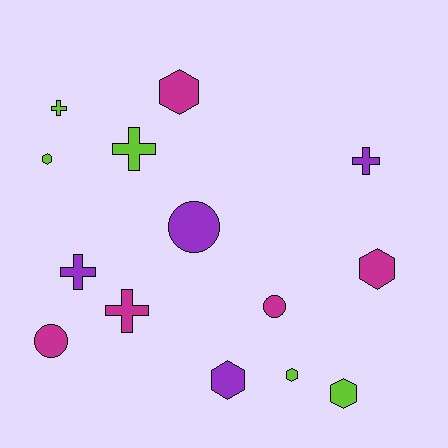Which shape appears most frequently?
Hexagon, with 6 objects.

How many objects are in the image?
There are 14 objects.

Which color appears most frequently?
Lime, with 5 objects.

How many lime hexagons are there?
There are 3 lime hexagons.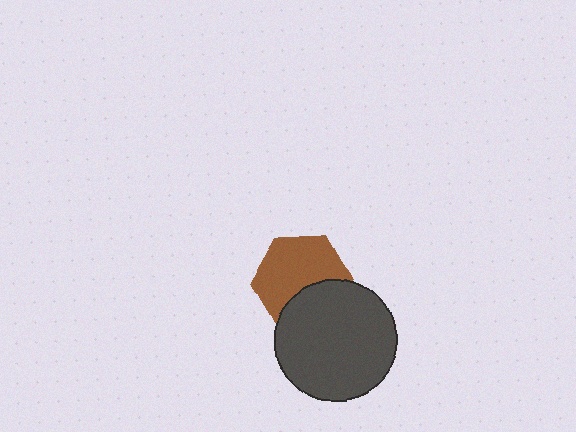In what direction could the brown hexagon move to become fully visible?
The brown hexagon could move up. That would shift it out from behind the dark gray circle entirely.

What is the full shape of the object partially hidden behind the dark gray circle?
The partially hidden object is a brown hexagon.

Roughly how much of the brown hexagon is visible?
Most of it is visible (roughly 65%).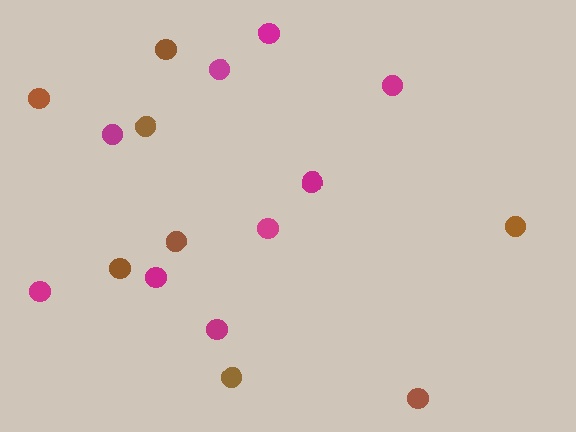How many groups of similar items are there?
There are 2 groups: one group of brown circles (8) and one group of magenta circles (9).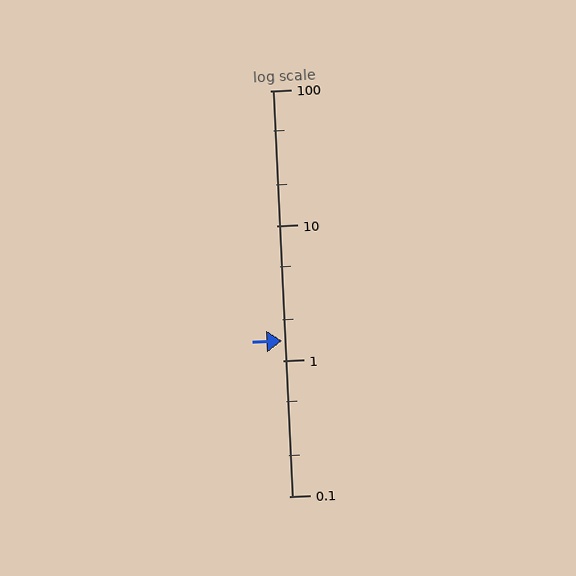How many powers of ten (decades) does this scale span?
The scale spans 3 decades, from 0.1 to 100.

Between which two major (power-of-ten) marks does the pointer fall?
The pointer is between 1 and 10.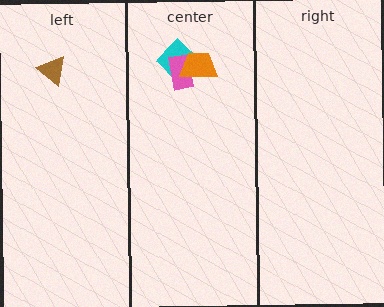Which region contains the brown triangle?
The left region.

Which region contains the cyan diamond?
The center region.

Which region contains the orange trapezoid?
The center region.